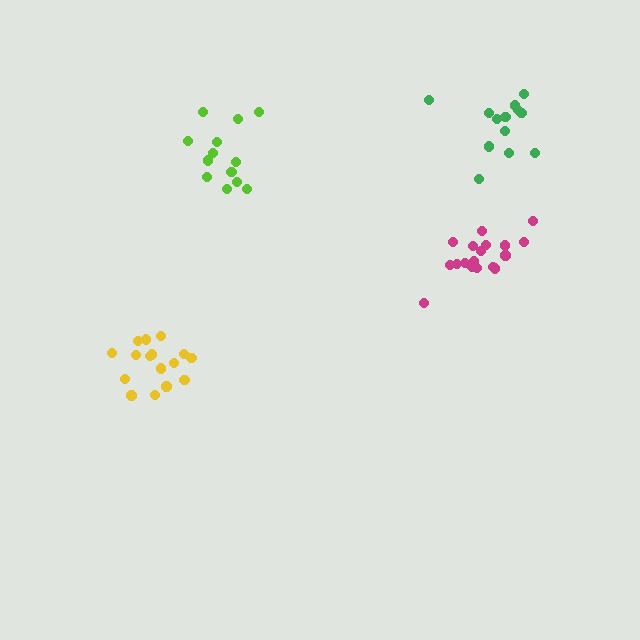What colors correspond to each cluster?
The clusters are colored: green, magenta, lime, yellow.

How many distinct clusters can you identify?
There are 4 distinct clusters.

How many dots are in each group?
Group 1: 13 dots, Group 2: 18 dots, Group 3: 13 dots, Group 4: 17 dots (61 total).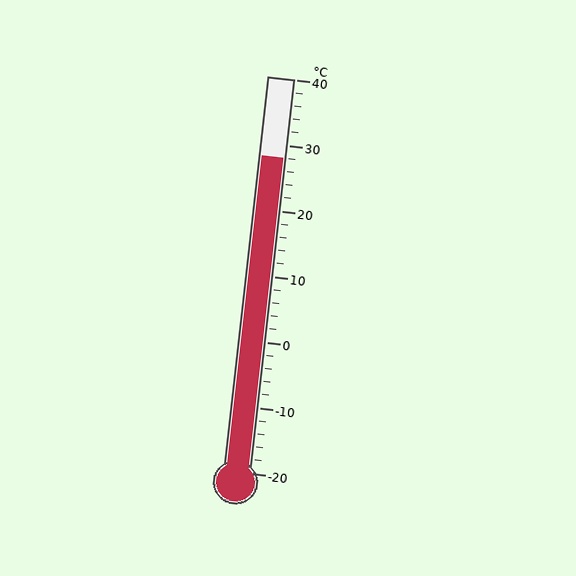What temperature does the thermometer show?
The thermometer shows approximately 28°C.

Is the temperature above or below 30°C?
The temperature is below 30°C.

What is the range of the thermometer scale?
The thermometer scale ranges from -20°C to 40°C.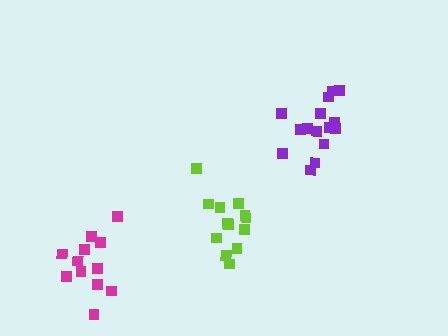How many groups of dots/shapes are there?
There are 3 groups.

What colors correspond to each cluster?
The clusters are colored: lime, purple, magenta.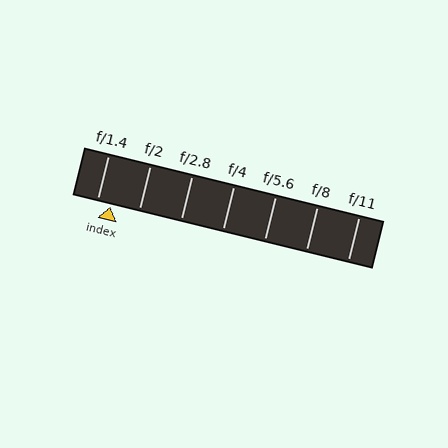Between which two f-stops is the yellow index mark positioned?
The index mark is between f/1.4 and f/2.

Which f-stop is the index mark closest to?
The index mark is closest to f/1.4.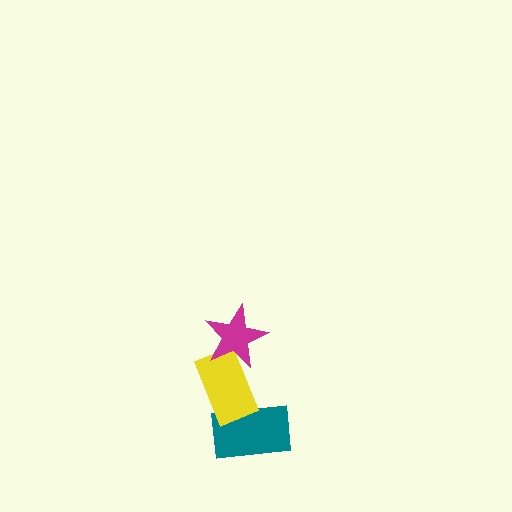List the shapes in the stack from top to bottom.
From top to bottom: the magenta star, the yellow rectangle, the teal rectangle.